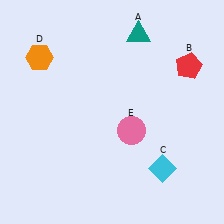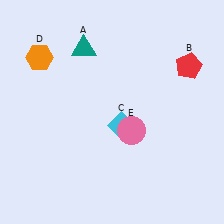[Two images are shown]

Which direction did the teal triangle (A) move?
The teal triangle (A) moved left.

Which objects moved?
The objects that moved are: the teal triangle (A), the cyan diamond (C).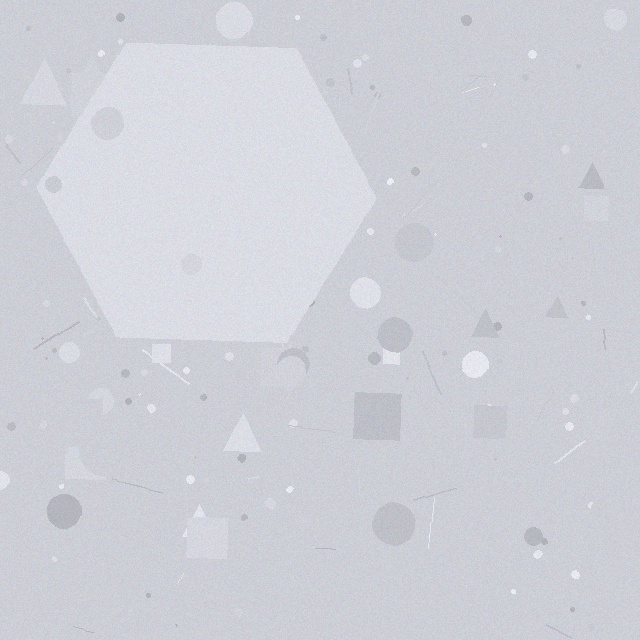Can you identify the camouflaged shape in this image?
The camouflaged shape is a hexagon.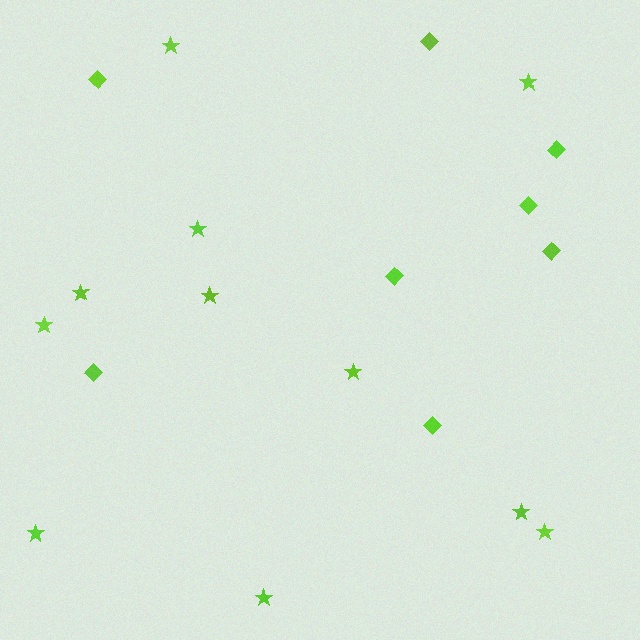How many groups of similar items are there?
There are 2 groups: one group of diamonds (8) and one group of stars (11).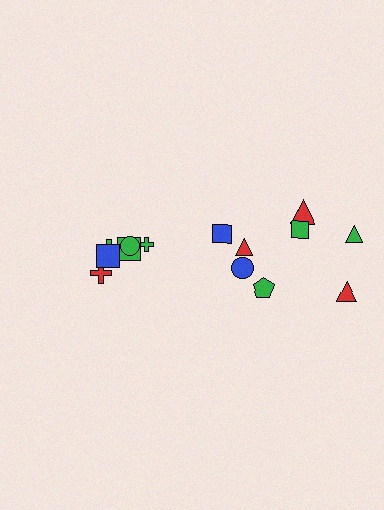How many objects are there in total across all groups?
There are 14 objects.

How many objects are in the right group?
There are 8 objects.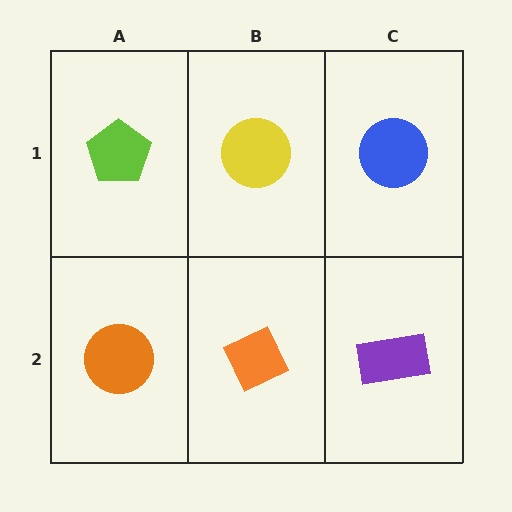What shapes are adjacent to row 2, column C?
A blue circle (row 1, column C), an orange diamond (row 2, column B).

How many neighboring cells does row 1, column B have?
3.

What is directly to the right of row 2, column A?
An orange diamond.